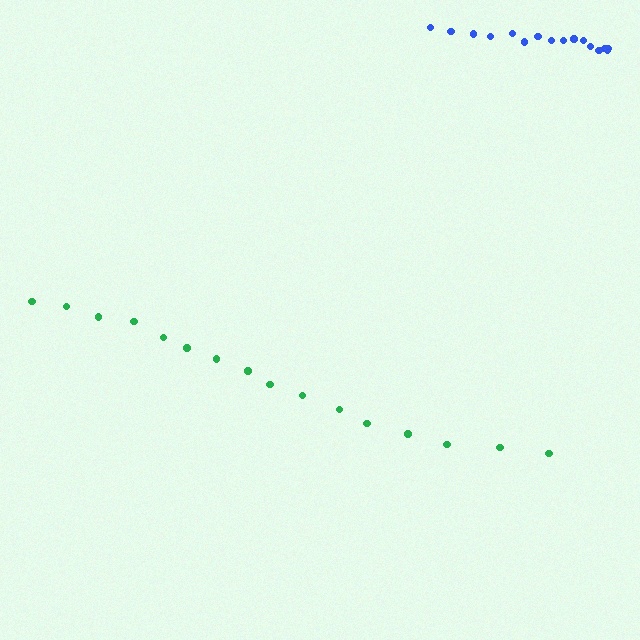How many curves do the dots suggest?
There are 2 distinct paths.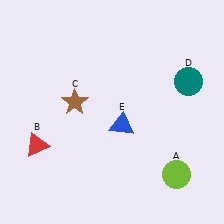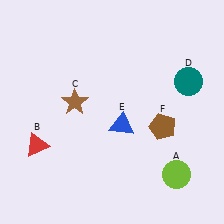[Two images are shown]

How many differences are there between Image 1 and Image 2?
There is 1 difference between the two images.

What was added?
A brown pentagon (F) was added in Image 2.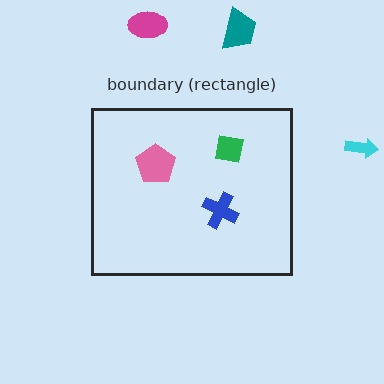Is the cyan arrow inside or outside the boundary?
Outside.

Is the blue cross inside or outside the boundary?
Inside.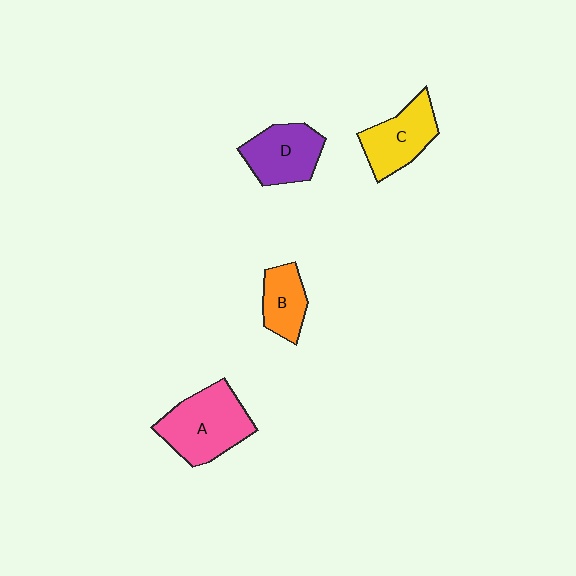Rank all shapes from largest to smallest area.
From largest to smallest: A (pink), D (purple), C (yellow), B (orange).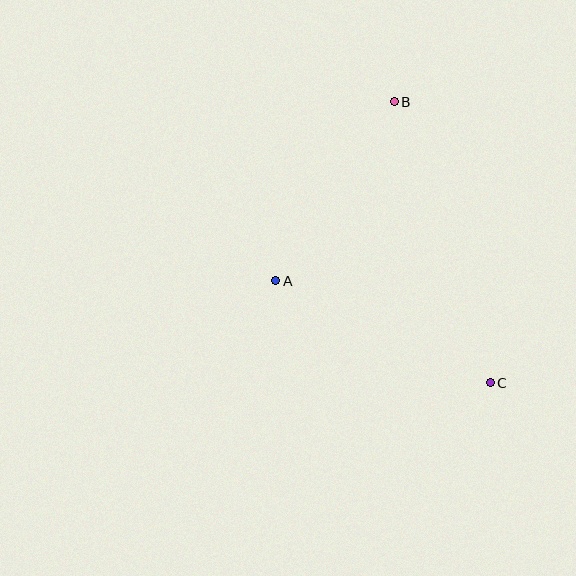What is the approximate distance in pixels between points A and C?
The distance between A and C is approximately 237 pixels.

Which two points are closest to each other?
Points A and B are closest to each other.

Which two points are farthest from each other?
Points B and C are farthest from each other.